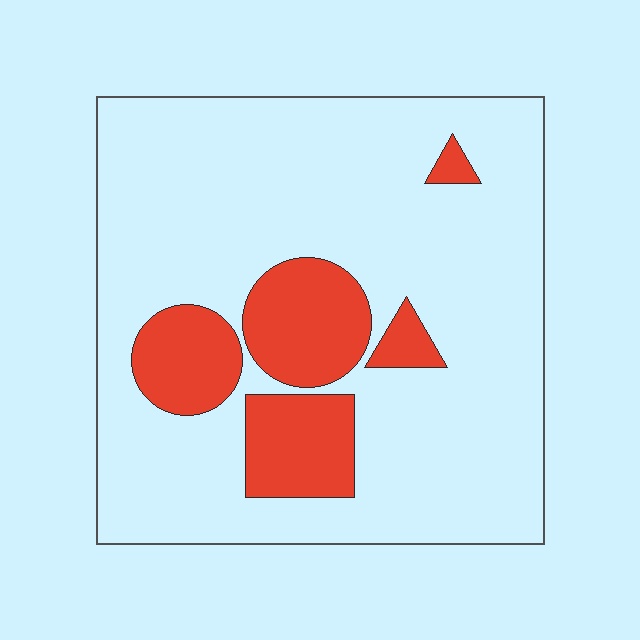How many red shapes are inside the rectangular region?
5.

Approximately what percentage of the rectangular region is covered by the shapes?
Approximately 20%.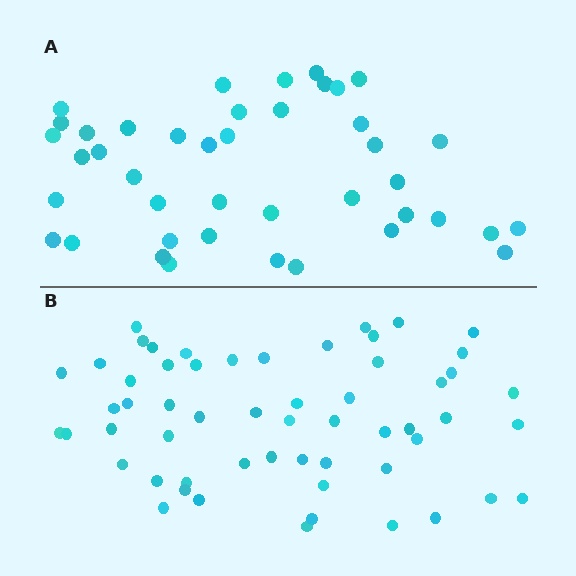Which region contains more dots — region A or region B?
Region B (the bottom region) has more dots.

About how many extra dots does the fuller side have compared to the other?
Region B has approximately 15 more dots than region A.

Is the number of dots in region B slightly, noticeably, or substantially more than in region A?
Region B has noticeably more, but not dramatically so. The ratio is roughly 1.4 to 1.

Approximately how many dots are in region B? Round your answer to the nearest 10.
About 60 dots. (The exact count is 57, which rounds to 60.)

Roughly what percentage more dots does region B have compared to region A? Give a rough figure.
About 35% more.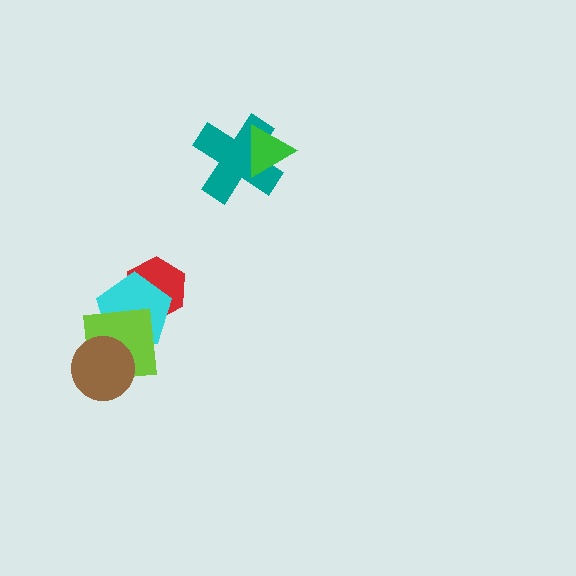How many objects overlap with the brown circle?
1 object overlaps with the brown circle.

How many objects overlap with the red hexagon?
1 object overlaps with the red hexagon.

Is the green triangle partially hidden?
No, no other shape covers it.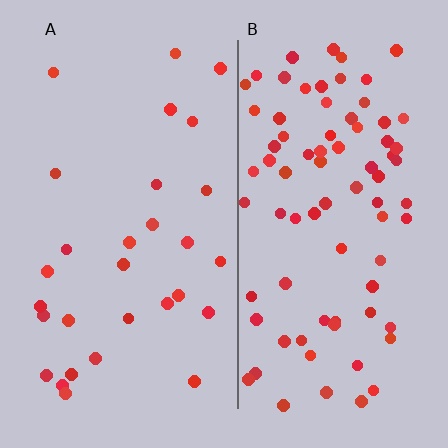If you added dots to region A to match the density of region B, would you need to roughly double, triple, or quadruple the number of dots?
Approximately triple.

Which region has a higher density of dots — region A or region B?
B (the right).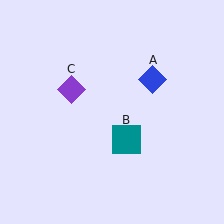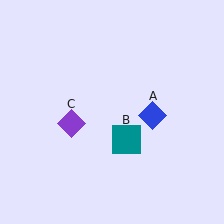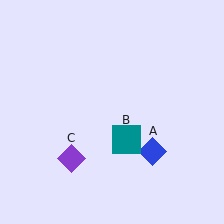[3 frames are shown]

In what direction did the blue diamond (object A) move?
The blue diamond (object A) moved down.